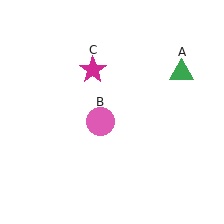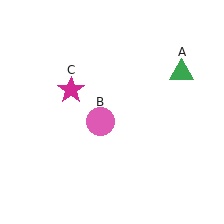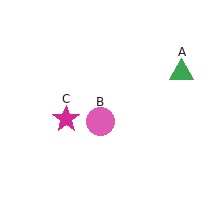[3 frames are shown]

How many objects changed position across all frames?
1 object changed position: magenta star (object C).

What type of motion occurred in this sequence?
The magenta star (object C) rotated counterclockwise around the center of the scene.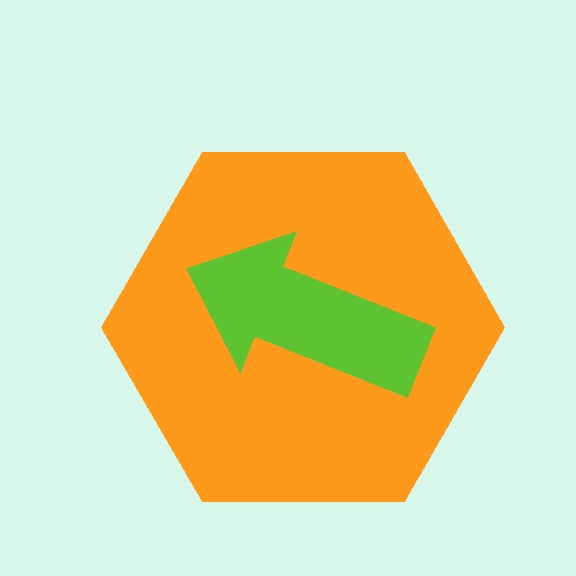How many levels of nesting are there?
2.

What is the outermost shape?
The orange hexagon.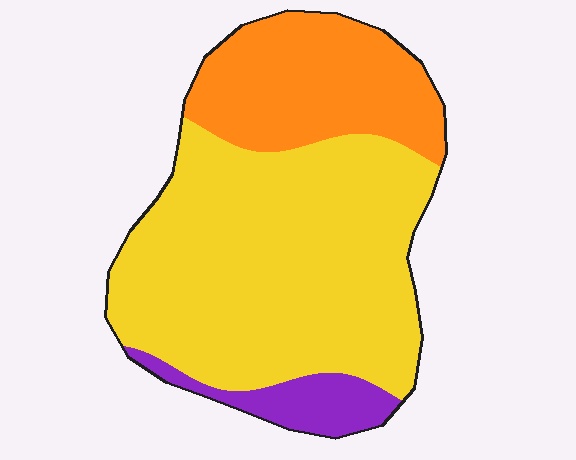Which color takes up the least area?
Purple, at roughly 10%.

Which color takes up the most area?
Yellow, at roughly 65%.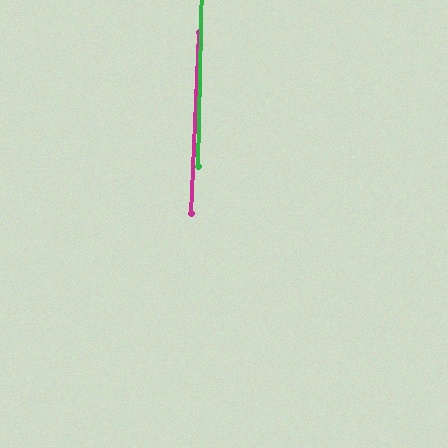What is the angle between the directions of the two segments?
Approximately 1 degree.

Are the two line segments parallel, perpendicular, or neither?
Parallel — their directions differ by only 1.2°.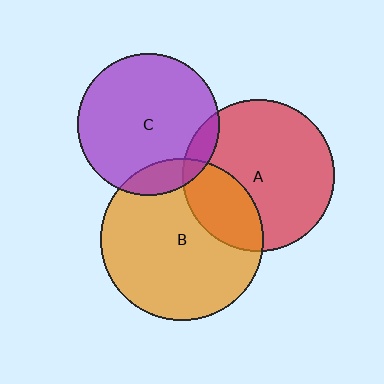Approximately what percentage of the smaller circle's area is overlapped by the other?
Approximately 15%.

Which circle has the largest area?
Circle B (orange).